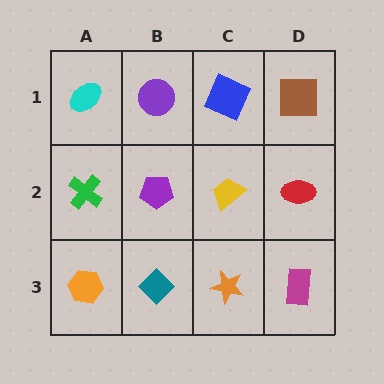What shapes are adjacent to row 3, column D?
A red ellipse (row 2, column D), an orange star (row 3, column C).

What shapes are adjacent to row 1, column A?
A green cross (row 2, column A), a purple circle (row 1, column B).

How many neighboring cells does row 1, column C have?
3.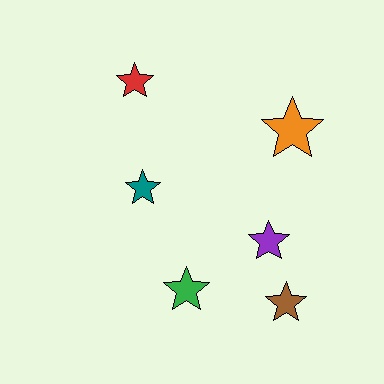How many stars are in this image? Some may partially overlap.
There are 6 stars.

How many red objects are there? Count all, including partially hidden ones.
There is 1 red object.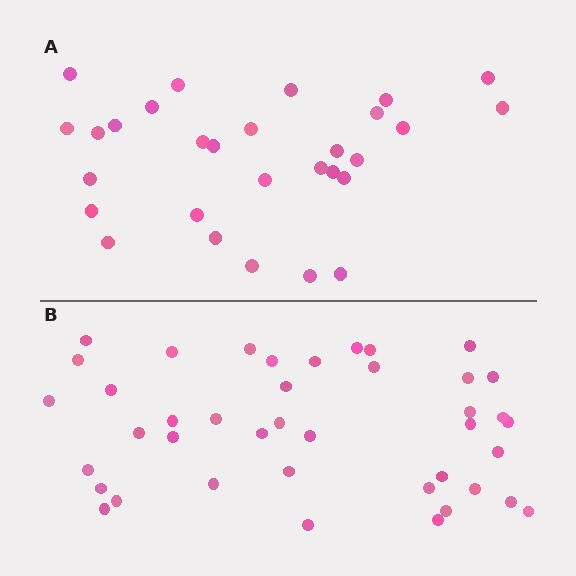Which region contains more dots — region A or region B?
Region B (the bottom region) has more dots.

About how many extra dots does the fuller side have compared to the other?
Region B has roughly 12 or so more dots than region A.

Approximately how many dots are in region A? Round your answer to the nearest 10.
About 30 dots. (The exact count is 29, which rounds to 30.)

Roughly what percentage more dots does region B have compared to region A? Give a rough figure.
About 40% more.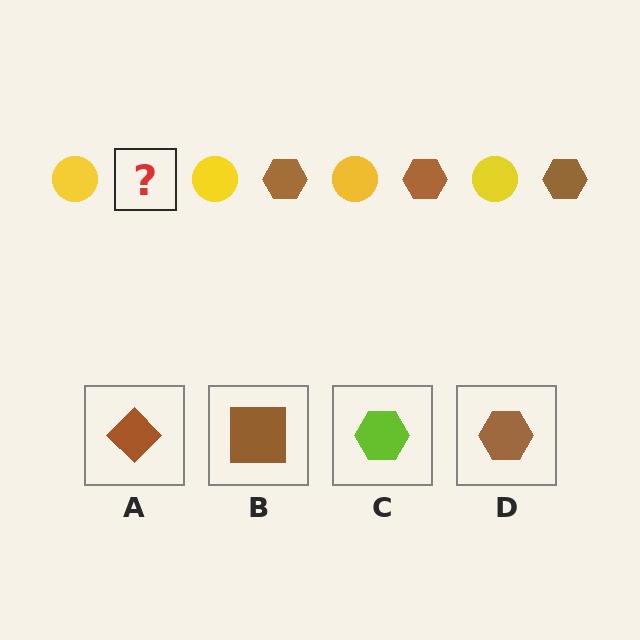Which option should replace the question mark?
Option D.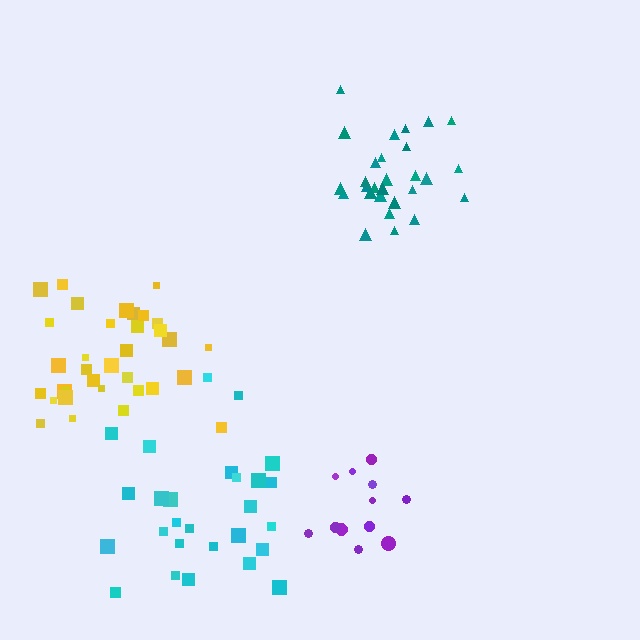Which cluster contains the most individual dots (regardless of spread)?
Yellow (34).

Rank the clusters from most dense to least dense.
teal, yellow, purple, cyan.